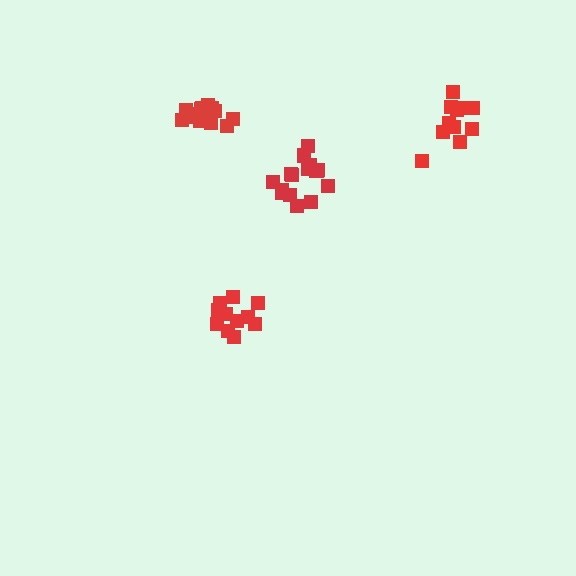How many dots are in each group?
Group 1: 11 dots, Group 2: 15 dots, Group 3: 11 dots, Group 4: 14 dots (51 total).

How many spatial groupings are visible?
There are 4 spatial groupings.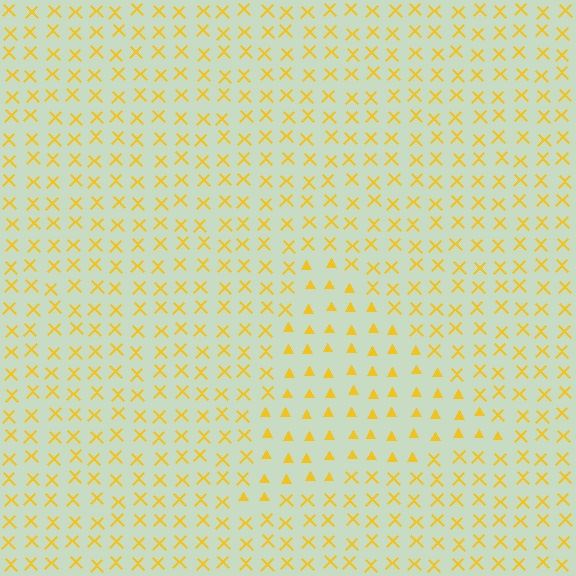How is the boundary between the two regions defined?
The boundary is defined by a change in element shape: triangles inside vs. X marks outside. All elements share the same color and spacing.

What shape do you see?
I see a triangle.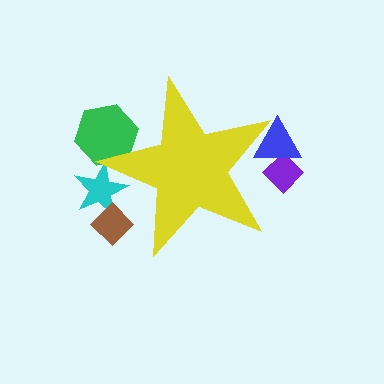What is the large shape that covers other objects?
A yellow star.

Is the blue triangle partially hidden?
Yes, the blue triangle is partially hidden behind the yellow star.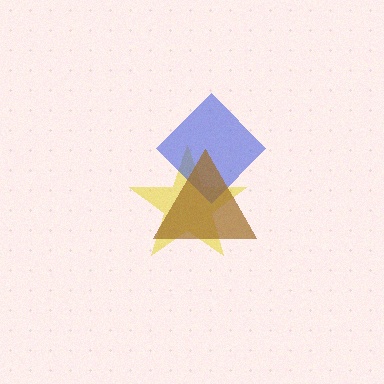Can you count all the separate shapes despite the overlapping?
Yes, there are 3 separate shapes.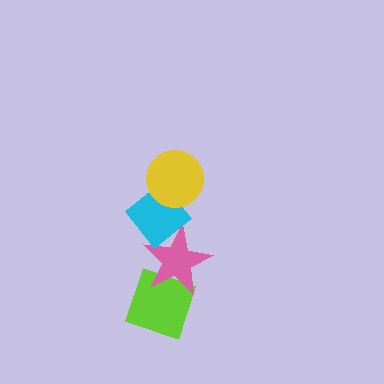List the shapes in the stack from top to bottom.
From top to bottom: the yellow circle, the cyan diamond, the pink star, the lime diamond.